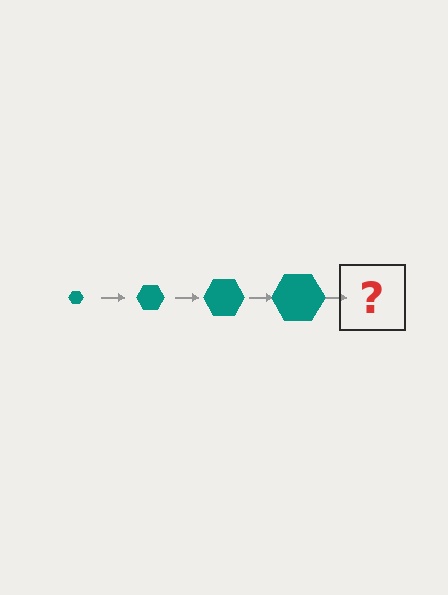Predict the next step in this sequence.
The next step is a teal hexagon, larger than the previous one.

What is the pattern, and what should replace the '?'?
The pattern is that the hexagon gets progressively larger each step. The '?' should be a teal hexagon, larger than the previous one.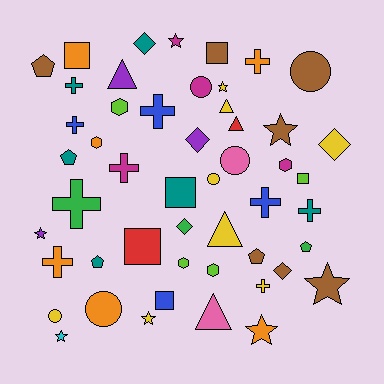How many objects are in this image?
There are 50 objects.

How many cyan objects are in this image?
There is 1 cyan object.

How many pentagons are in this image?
There are 5 pentagons.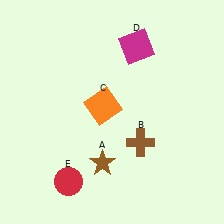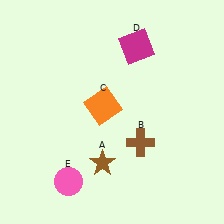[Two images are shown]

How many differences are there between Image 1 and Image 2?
There is 1 difference between the two images.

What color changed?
The circle (E) changed from red in Image 1 to pink in Image 2.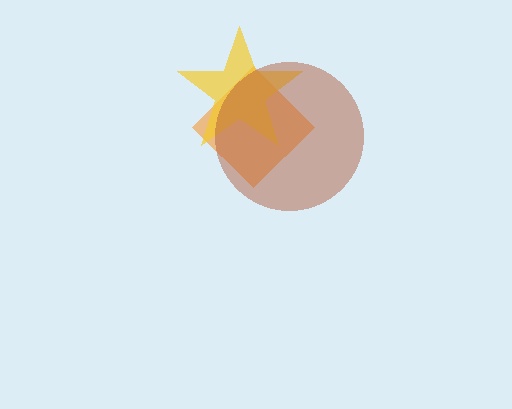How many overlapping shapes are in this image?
There are 3 overlapping shapes in the image.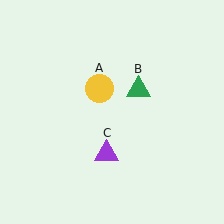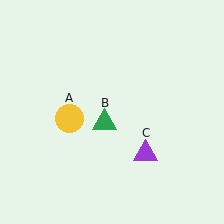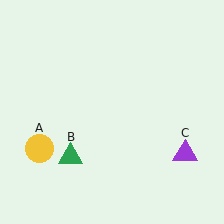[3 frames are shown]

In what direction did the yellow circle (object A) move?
The yellow circle (object A) moved down and to the left.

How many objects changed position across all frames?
3 objects changed position: yellow circle (object A), green triangle (object B), purple triangle (object C).